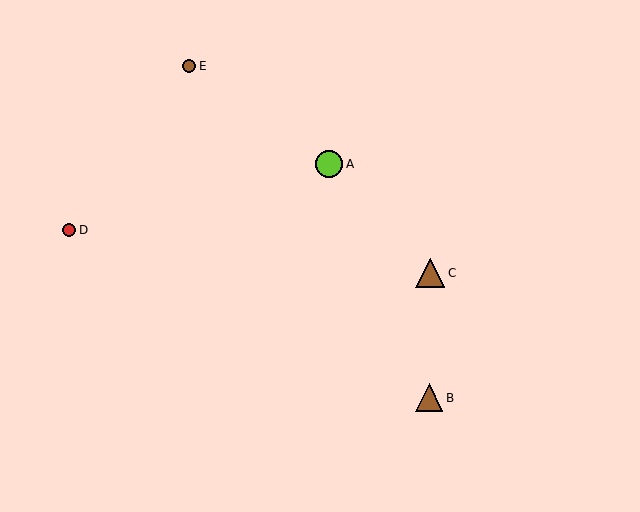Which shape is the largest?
The brown triangle (labeled C) is the largest.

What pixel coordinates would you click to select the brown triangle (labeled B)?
Click at (429, 398) to select the brown triangle B.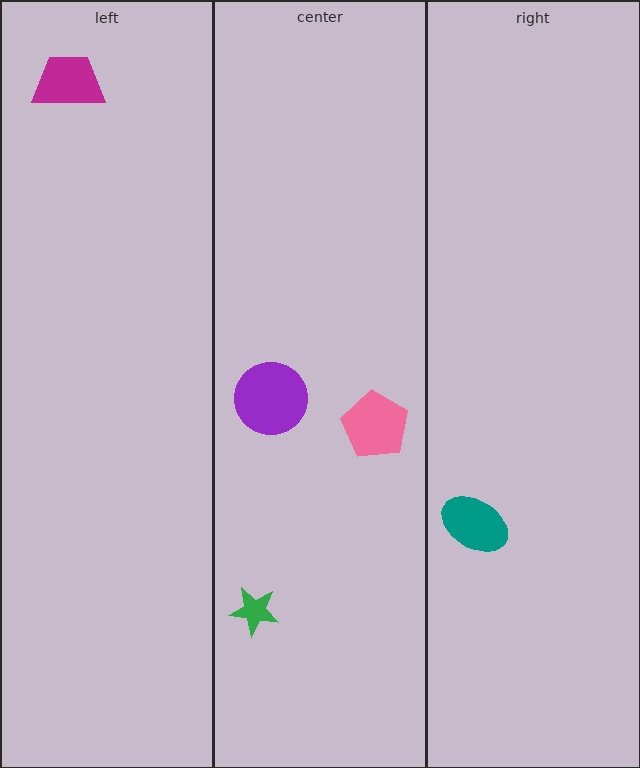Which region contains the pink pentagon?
The center region.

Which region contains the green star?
The center region.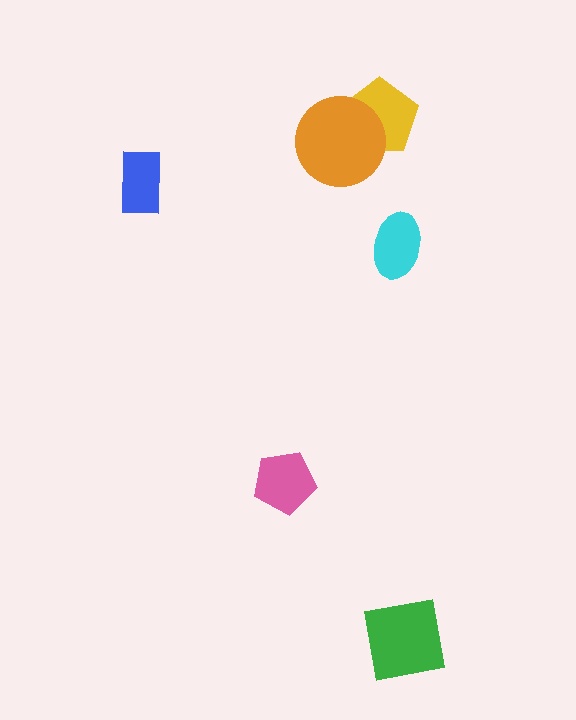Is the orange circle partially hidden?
No, no other shape covers it.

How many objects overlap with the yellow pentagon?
1 object overlaps with the yellow pentagon.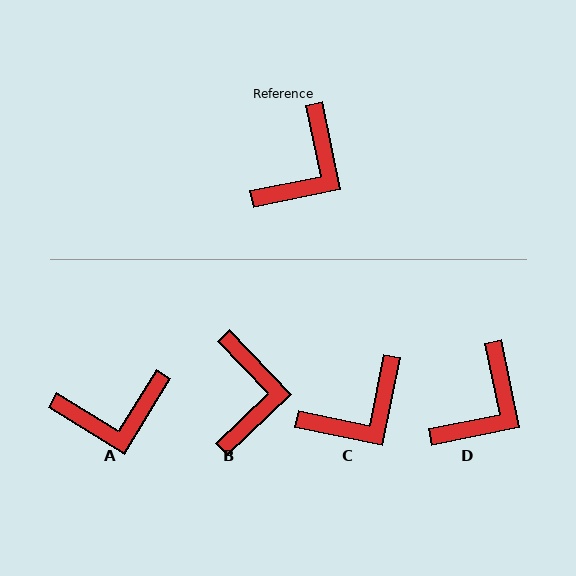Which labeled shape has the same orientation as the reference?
D.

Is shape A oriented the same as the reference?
No, it is off by about 43 degrees.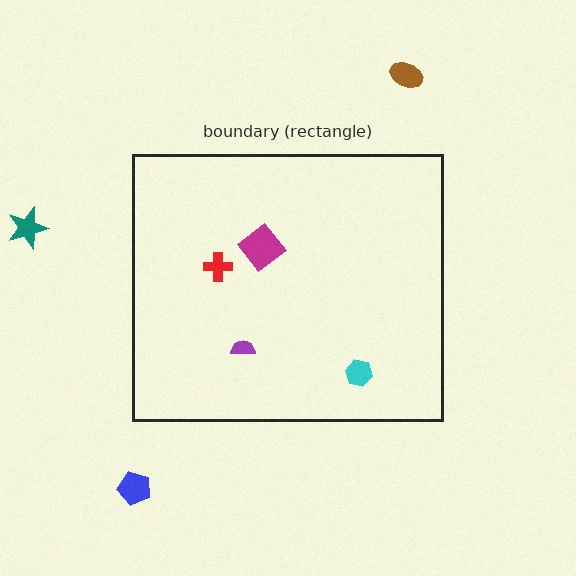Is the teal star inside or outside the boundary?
Outside.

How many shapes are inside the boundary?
4 inside, 3 outside.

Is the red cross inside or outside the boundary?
Inside.